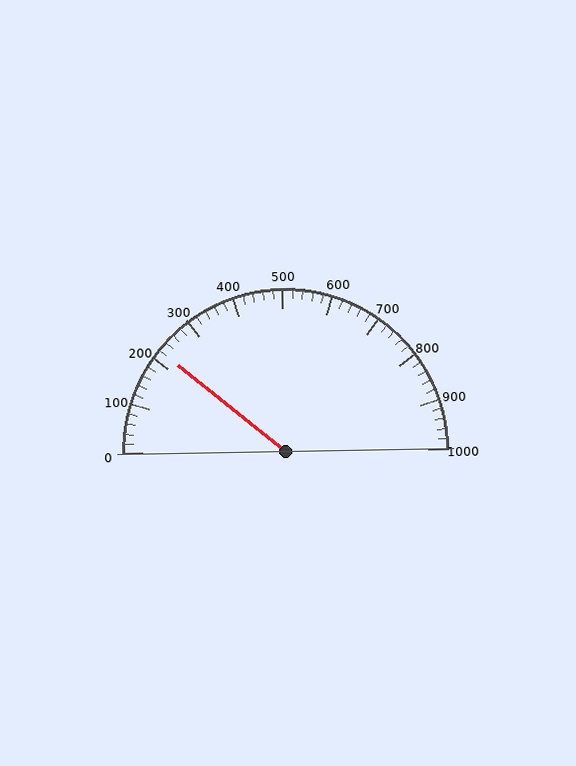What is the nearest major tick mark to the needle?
The nearest major tick mark is 200.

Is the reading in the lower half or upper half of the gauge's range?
The reading is in the lower half of the range (0 to 1000).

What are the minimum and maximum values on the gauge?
The gauge ranges from 0 to 1000.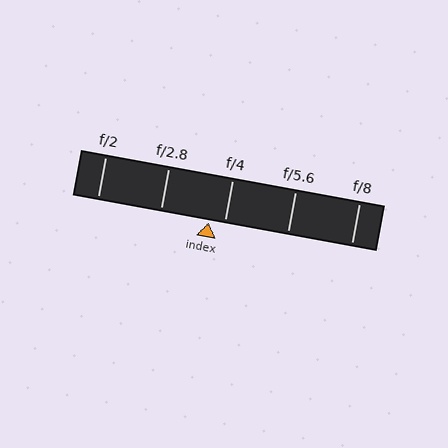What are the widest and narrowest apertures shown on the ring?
The widest aperture shown is f/2 and the narrowest is f/8.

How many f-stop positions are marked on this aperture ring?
There are 5 f-stop positions marked.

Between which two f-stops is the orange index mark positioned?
The index mark is between f/2.8 and f/4.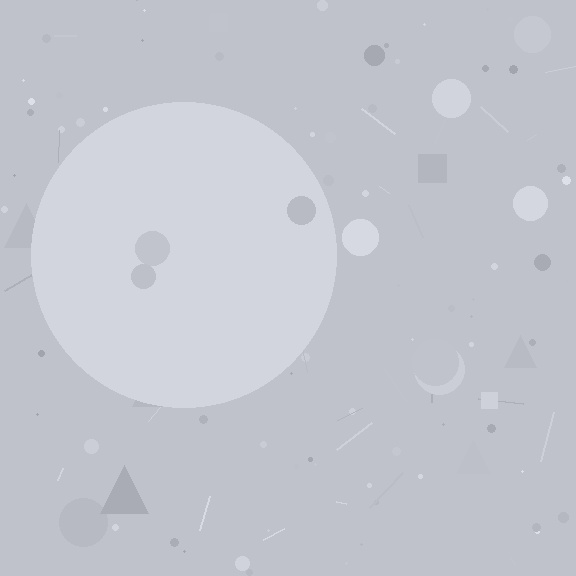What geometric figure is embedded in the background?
A circle is embedded in the background.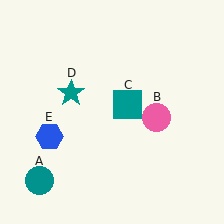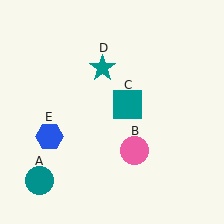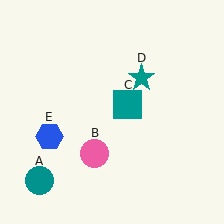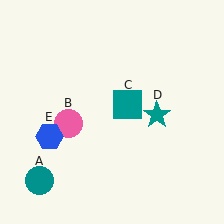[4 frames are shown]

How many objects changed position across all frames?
2 objects changed position: pink circle (object B), teal star (object D).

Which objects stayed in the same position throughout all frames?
Teal circle (object A) and teal square (object C) and blue hexagon (object E) remained stationary.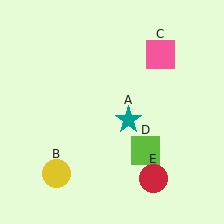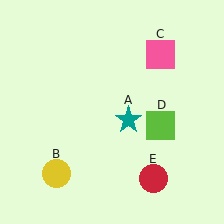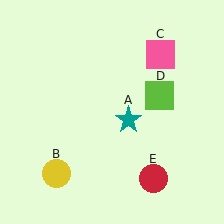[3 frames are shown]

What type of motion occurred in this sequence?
The lime square (object D) rotated counterclockwise around the center of the scene.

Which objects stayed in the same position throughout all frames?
Teal star (object A) and yellow circle (object B) and pink square (object C) and red circle (object E) remained stationary.